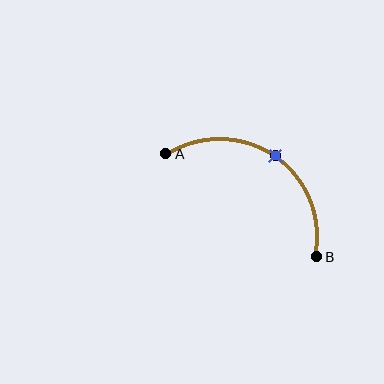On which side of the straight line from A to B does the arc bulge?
The arc bulges above and to the right of the straight line connecting A and B.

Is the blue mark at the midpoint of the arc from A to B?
Yes. The blue mark lies on the arc at equal arc-length from both A and B — it is the arc midpoint.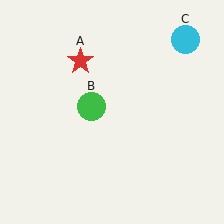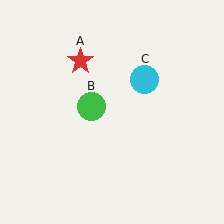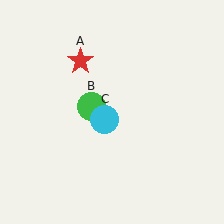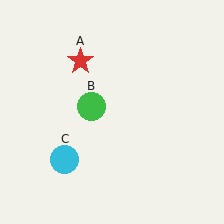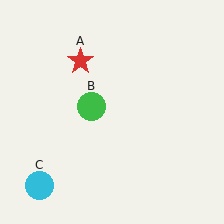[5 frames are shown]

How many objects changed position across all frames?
1 object changed position: cyan circle (object C).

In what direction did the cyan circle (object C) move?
The cyan circle (object C) moved down and to the left.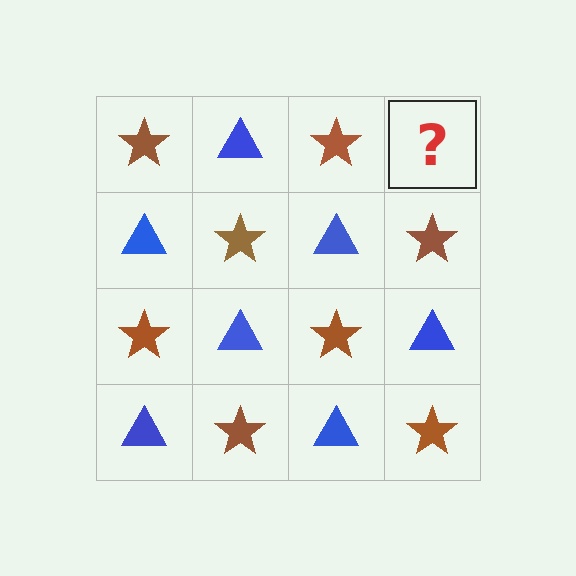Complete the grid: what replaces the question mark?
The question mark should be replaced with a blue triangle.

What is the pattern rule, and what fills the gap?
The rule is that it alternates brown star and blue triangle in a checkerboard pattern. The gap should be filled with a blue triangle.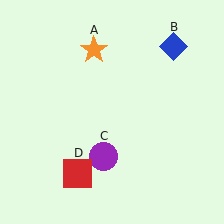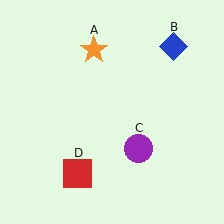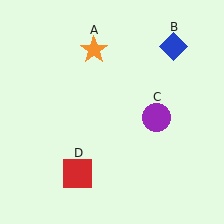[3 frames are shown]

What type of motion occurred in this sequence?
The purple circle (object C) rotated counterclockwise around the center of the scene.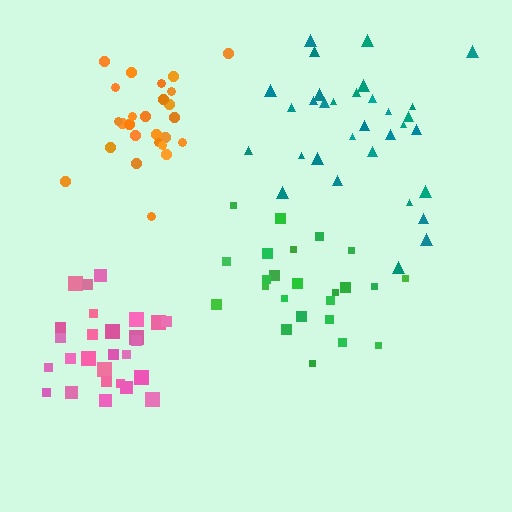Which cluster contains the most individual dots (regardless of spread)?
Teal (33).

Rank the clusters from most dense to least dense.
pink, orange, green, teal.